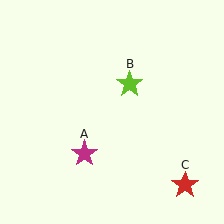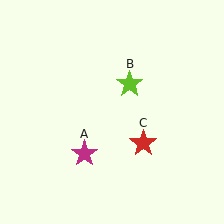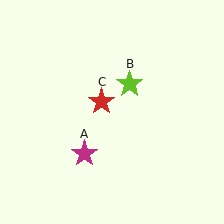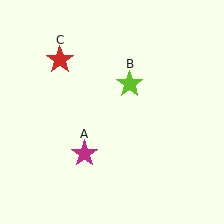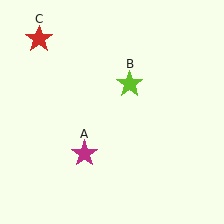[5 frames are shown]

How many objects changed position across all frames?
1 object changed position: red star (object C).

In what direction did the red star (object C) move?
The red star (object C) moved up and to the left.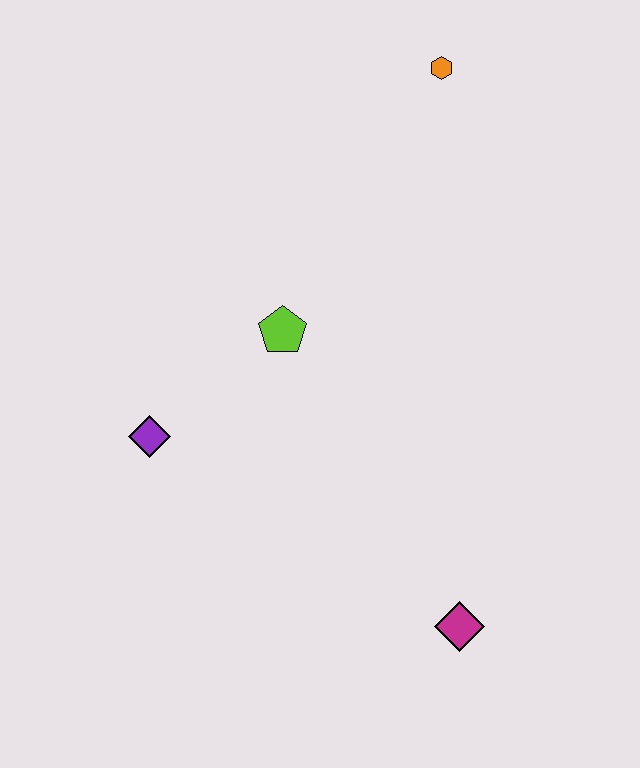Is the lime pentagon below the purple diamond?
No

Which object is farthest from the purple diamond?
The orange hexagon is farthest from the purple diamond.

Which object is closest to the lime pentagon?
The purple diamond is closest to the lime pentagon.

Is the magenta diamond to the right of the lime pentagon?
Yes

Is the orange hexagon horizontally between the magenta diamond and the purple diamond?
Yes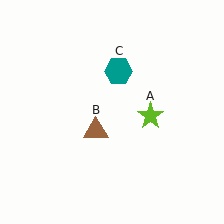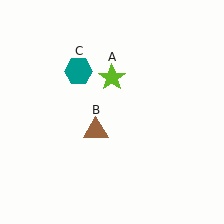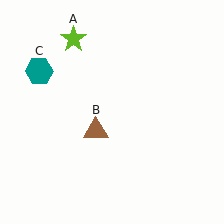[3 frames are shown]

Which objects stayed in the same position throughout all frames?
Brown triangle (object B) remained stationary.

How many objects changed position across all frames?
2 objects changed position: lime star (object A), teal hexagon (object C).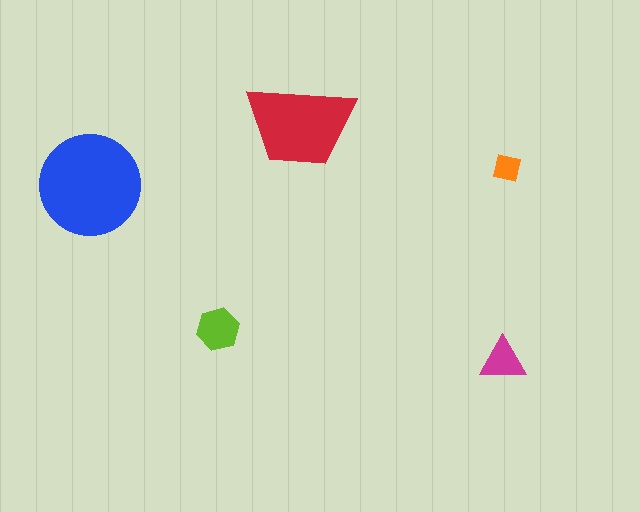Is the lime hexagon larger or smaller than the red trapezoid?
Smaller.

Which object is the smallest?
The orange square.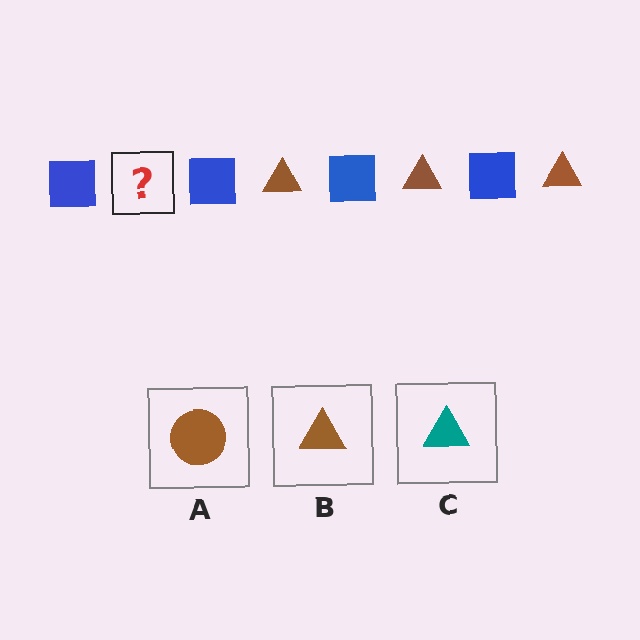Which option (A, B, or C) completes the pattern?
B.